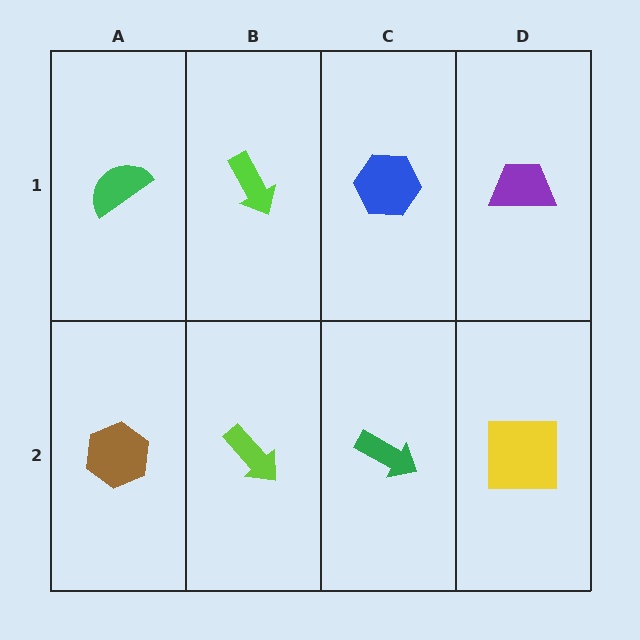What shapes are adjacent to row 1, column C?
A green arrow (row 2, column C), a lime arrow (row 1, column B), a purple trapezoid (row 1, column D).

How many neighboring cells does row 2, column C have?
3.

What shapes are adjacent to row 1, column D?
A yellow square (row 2, column D), a blue hexagon (row 1, column C).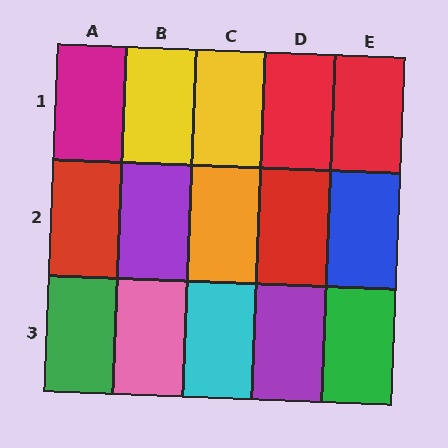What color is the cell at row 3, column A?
Green.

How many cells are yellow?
2 cells are yellow.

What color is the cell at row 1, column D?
Red.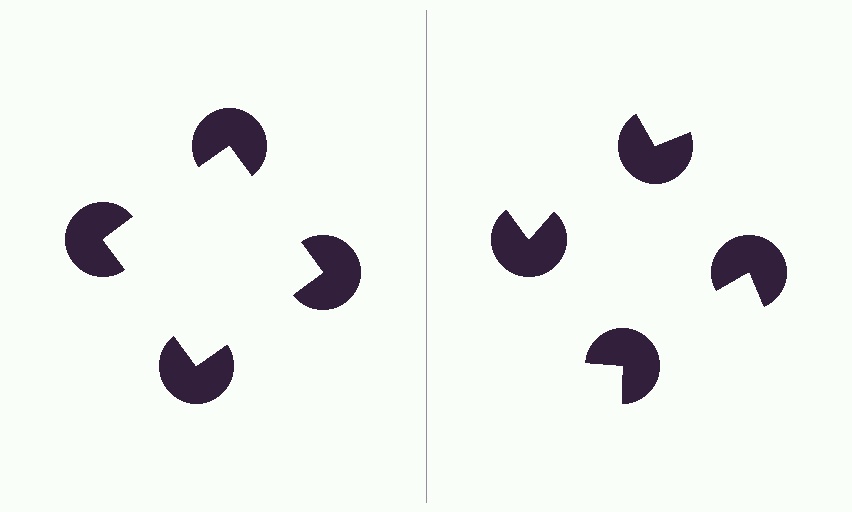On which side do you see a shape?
An illusory square appears on the left side. On the right side the wedge cuts are rotated, so no coherent shape forms.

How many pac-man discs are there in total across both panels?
8 — 4 on each side.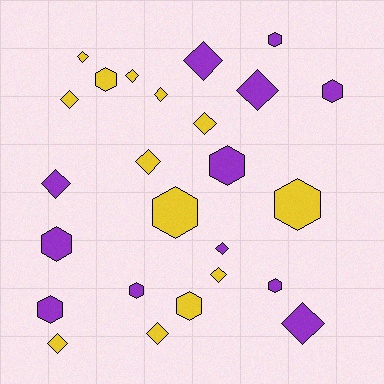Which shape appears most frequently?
Diamond, with 14 objects.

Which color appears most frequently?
Yellow, with 13 objects.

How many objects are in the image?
There are 25 objects.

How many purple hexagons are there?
There are 7 purple hexagons.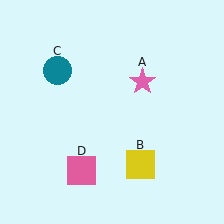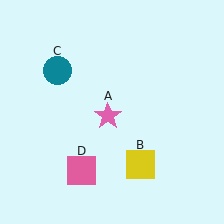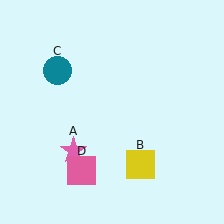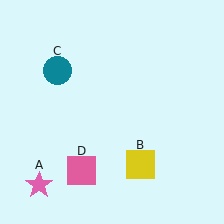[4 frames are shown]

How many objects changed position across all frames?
1 object changed position: pink star (object A).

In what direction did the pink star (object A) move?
The pink star (object A) moved down and to the left.